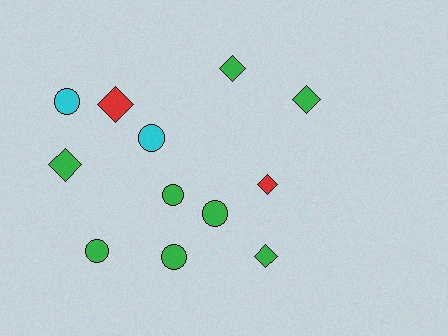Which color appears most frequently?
Green, with 8 objects.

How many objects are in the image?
There are 12 objects.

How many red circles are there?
There are no red circles.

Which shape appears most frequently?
Circle, with 6 objects.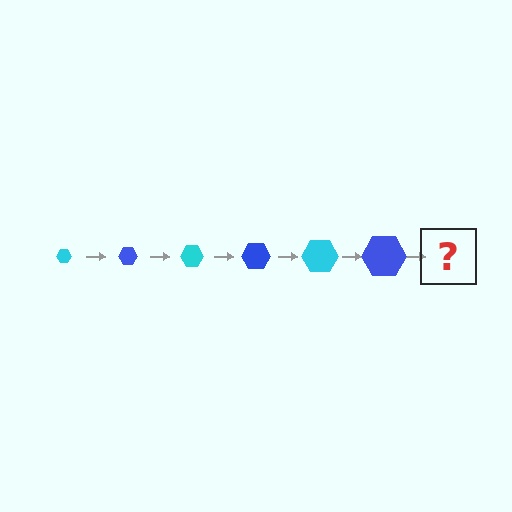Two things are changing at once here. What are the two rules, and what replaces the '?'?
The two rules are that the hexagon grows larger each step and the color cycles through cyan and blue. The '?' should be a cyan hexagon, larger than the previous one.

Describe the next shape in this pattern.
It should be a cyan hexagon, larger than the previous one.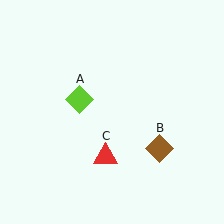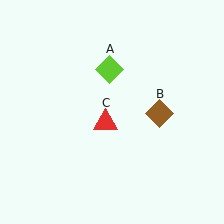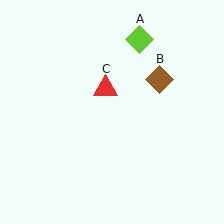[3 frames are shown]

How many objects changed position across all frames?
3 objects changed position: lime diamond (object A), brown diamond (object B), red triangle (object C).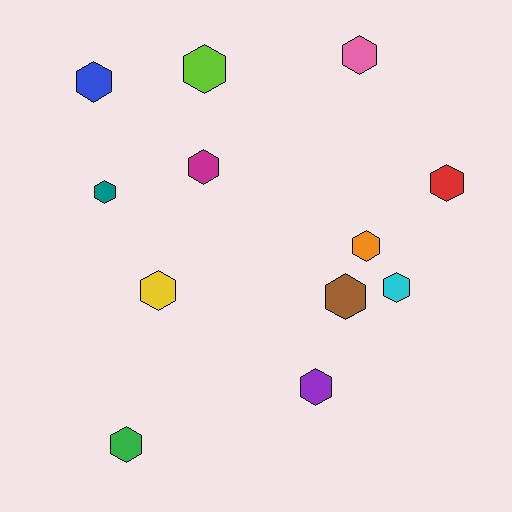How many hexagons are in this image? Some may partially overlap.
There are 12 hexagons.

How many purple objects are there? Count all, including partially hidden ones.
There is 1 purple object.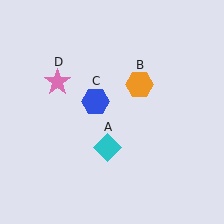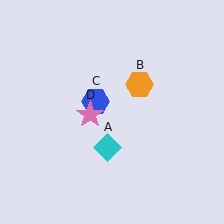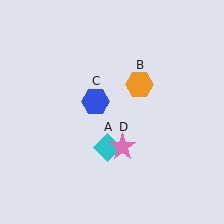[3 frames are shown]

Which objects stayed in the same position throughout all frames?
Cyan diamond (object A) and orange hexagon (object B) and blue hexagon (object C) remained stationary.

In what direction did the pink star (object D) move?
The pink star (object D) moved down and to the right.